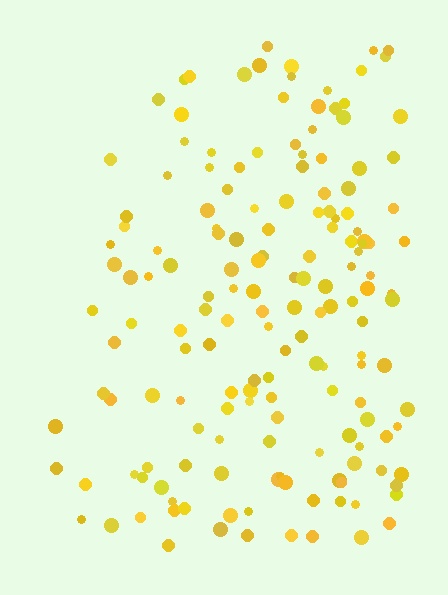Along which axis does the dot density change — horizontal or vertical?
Horizontal.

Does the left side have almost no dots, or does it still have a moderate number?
Still a moderate number, just noticeably fewer than the right.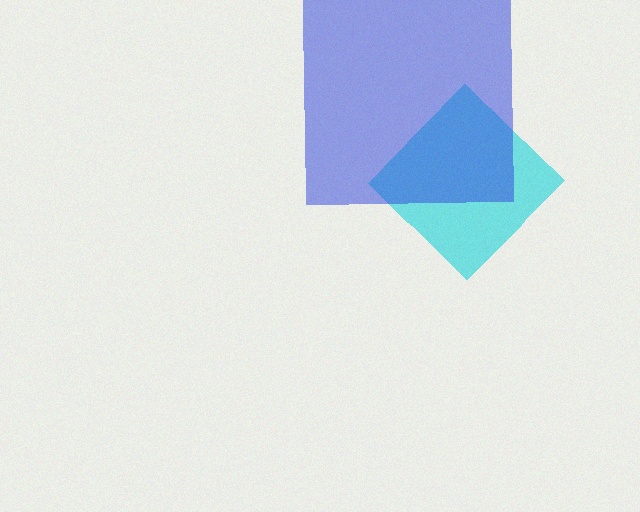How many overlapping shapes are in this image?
There are 2 overlapping shapes in the image.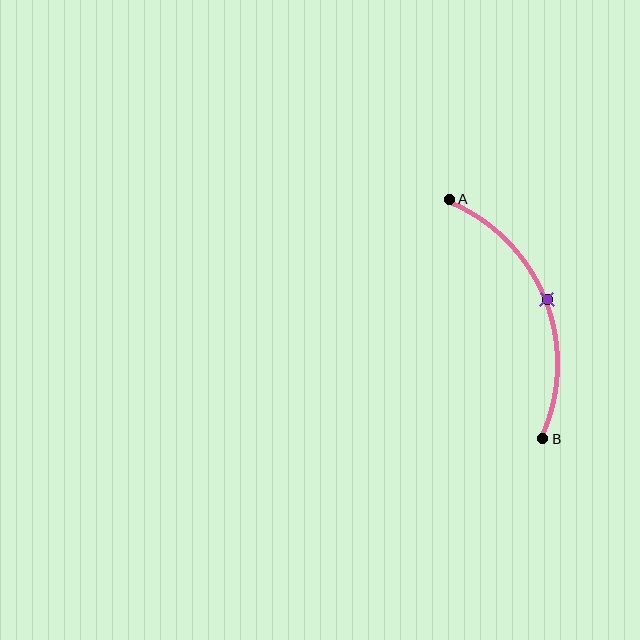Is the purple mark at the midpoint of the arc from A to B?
Yes. The purple mark lies on the arc at equal arc-length from both A and B — it is the arc midpoint.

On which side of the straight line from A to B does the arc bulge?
The arc bulges to the right of the straight line connecting A and B.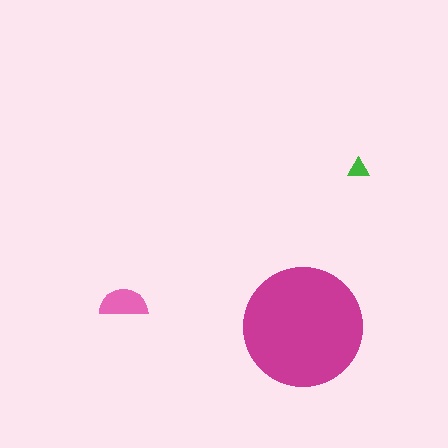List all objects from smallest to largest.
The green triangle, the pink semicircle, the magenta circle.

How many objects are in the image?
There are 3 objects in the image.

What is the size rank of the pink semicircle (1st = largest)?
2nd.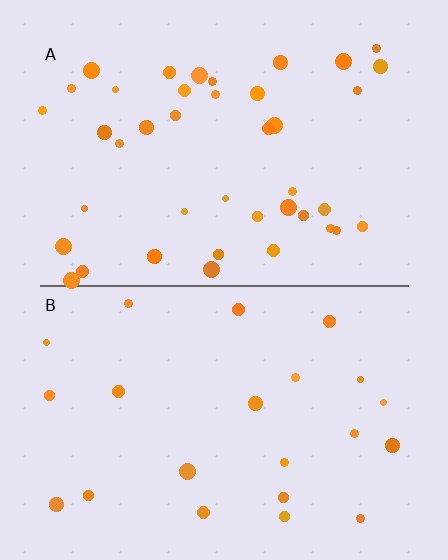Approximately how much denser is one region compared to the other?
Approximately 1.9× — region A over region B.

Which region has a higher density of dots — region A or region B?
A (the top).